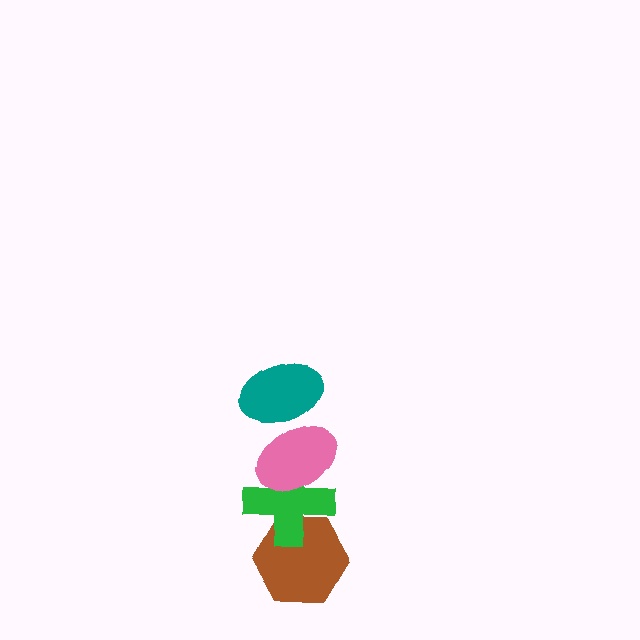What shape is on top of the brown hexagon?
The green cross is on top of the brown hexagon.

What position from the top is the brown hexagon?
The brown hexagon is 4th from the top.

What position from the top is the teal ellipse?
The teal ellipse is 1st from the top.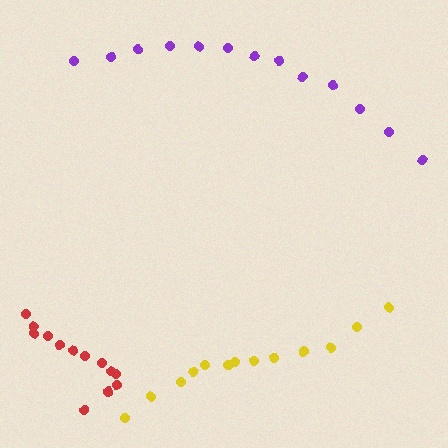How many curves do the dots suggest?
There are 3 distinct paths.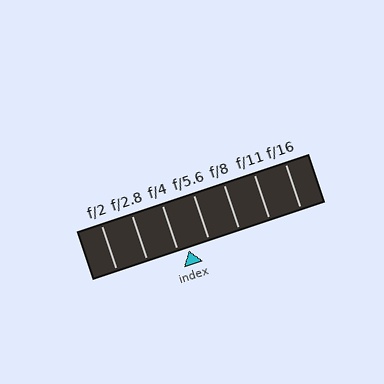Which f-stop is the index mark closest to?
The index mark is closest to f/4.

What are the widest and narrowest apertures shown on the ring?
The widest aperture shown is f/2 and the narrowest is f/16.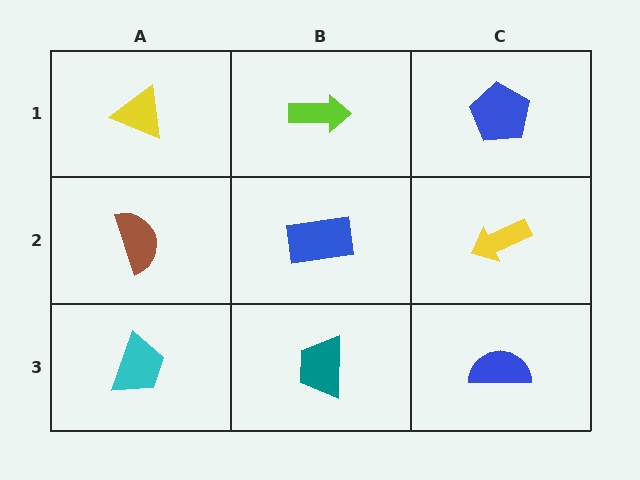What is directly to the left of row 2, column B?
A brown semicircle.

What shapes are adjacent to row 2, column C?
A blue pentagon (row 1, column C), a blue semicircle (row 3, column C), a blue rectangle (row 2, column B).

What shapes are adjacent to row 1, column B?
A blue rectangle (row 2, column B), a yellow triangle (row 1, column A), a blue pentagon (row 1, column C).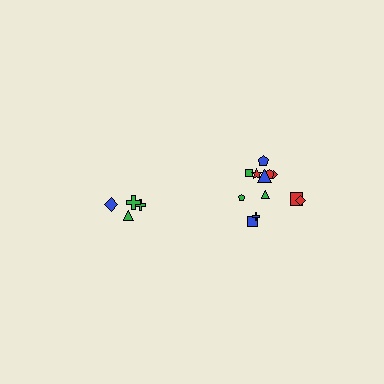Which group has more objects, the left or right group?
The right group.